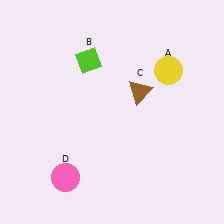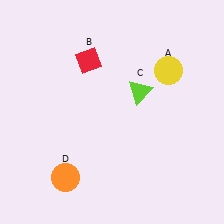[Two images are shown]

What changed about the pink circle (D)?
In Image 1, D is pink. In Image 2, it changed to orange.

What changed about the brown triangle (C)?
In Image 1, C is brown. In Image 2, it changed to lime.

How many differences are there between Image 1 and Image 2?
There are 3 differences between the two images.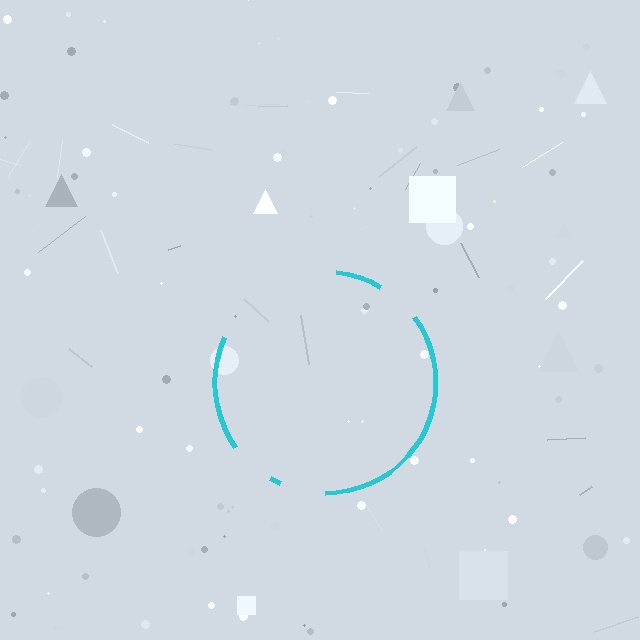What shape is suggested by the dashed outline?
The dashed outline suggests a circle.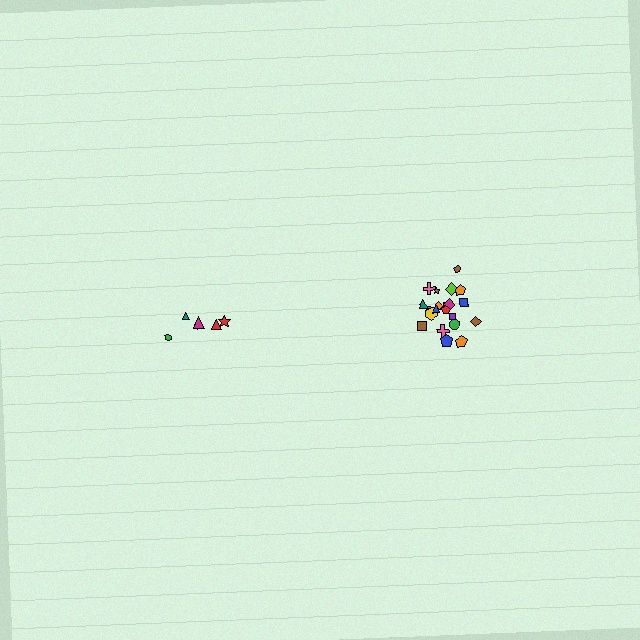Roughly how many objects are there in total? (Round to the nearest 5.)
Roughly 30 objects in total.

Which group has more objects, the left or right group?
The right group.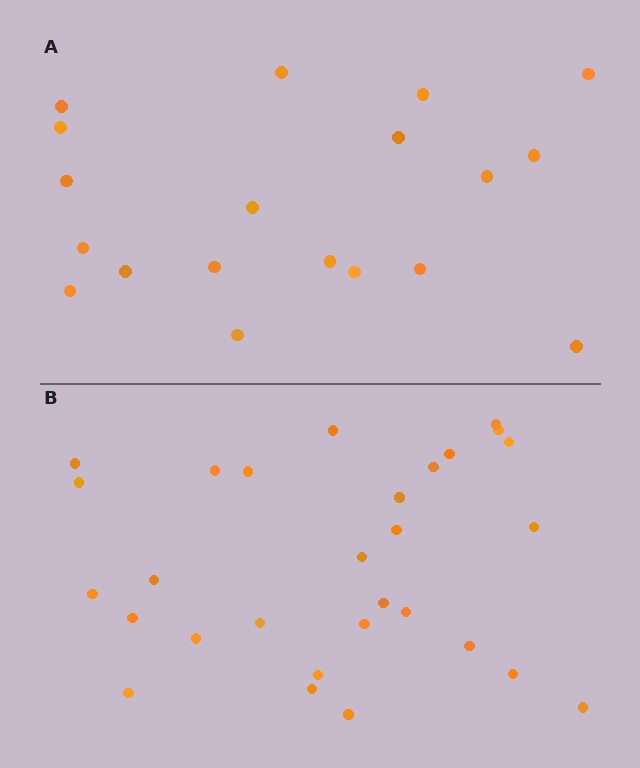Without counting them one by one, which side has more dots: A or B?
Region B (the bottom region) has more dots.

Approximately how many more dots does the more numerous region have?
Region B has roughly 10 or so more dots than region A.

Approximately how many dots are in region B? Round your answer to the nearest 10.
About 30 dots. (The exact count is 29, which rounds to 30.)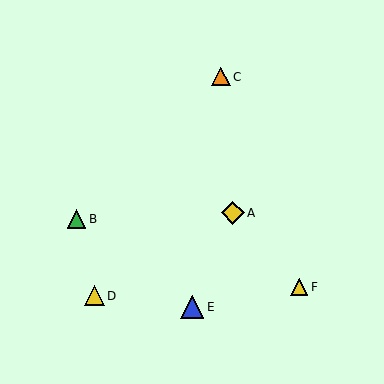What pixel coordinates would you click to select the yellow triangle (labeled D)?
Click at (95, 296) to select the yellow triangle D.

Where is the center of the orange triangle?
The center of the orange triangle is at (221, 77).